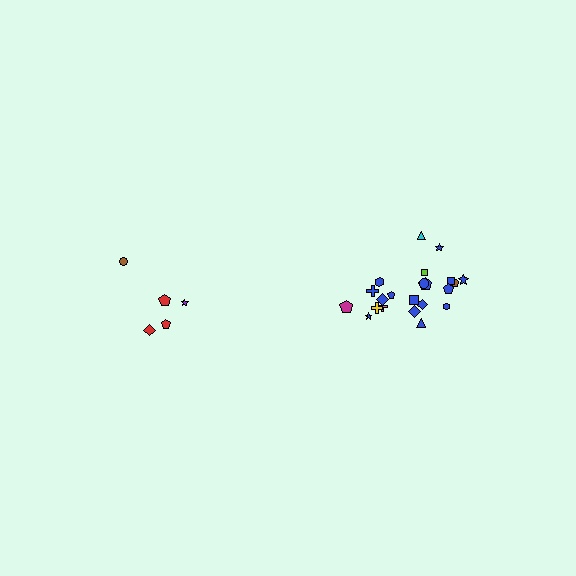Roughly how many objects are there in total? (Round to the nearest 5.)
Roughly 25 objects in total.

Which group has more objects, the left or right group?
The right group.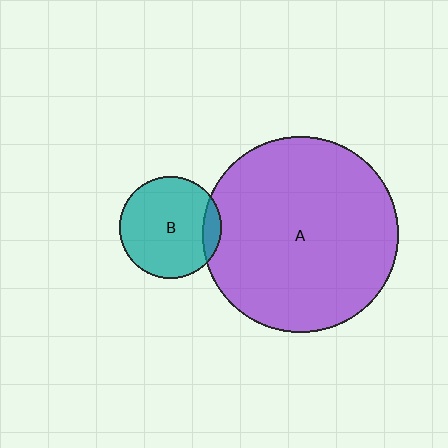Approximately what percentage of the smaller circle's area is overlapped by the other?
Approximately 10%.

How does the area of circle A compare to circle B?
Approximately 3.7 times.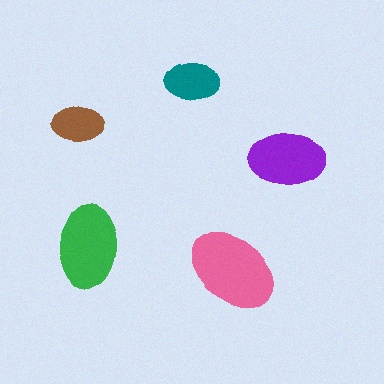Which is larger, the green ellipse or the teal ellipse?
The green one.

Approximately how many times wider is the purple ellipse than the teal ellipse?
About 1.5 times wider.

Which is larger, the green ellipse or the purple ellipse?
The green one.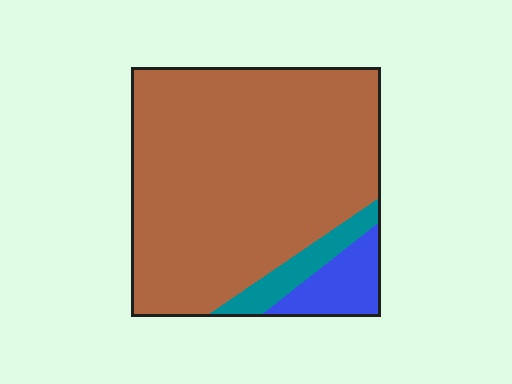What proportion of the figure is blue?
Blue takes up about one tenth (1/10) of the figure.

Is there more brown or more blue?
Brown.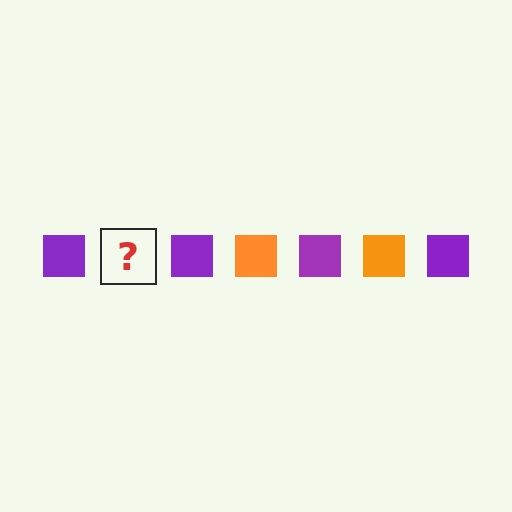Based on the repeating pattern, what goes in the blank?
The blank should be an orange square.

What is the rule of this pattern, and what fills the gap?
The rule is that the pattern cycles through purple, orange squares. The gap should be filled with an orange square.